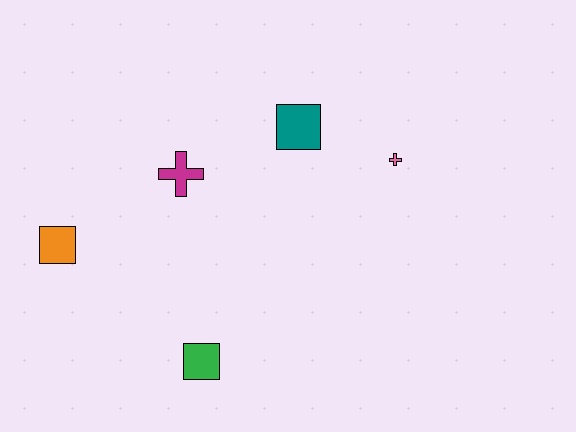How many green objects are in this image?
There is 1 green object.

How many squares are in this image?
There are 3 squares.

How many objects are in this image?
There are 5 objects.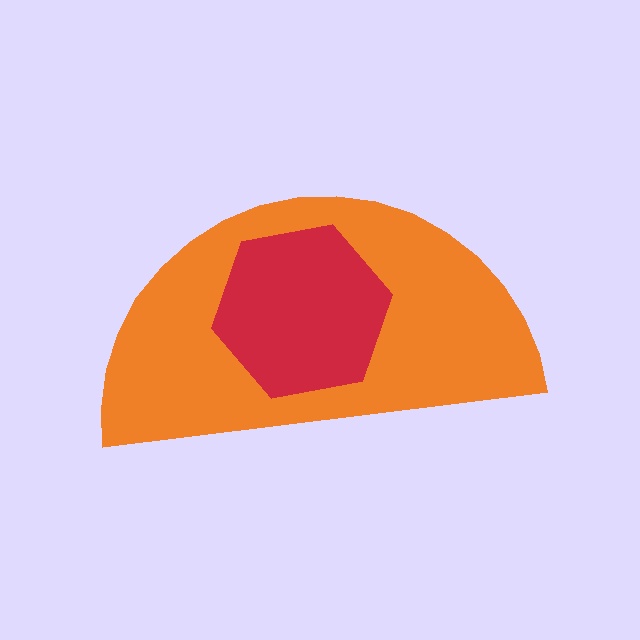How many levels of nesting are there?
2.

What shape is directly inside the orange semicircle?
The red hexagon.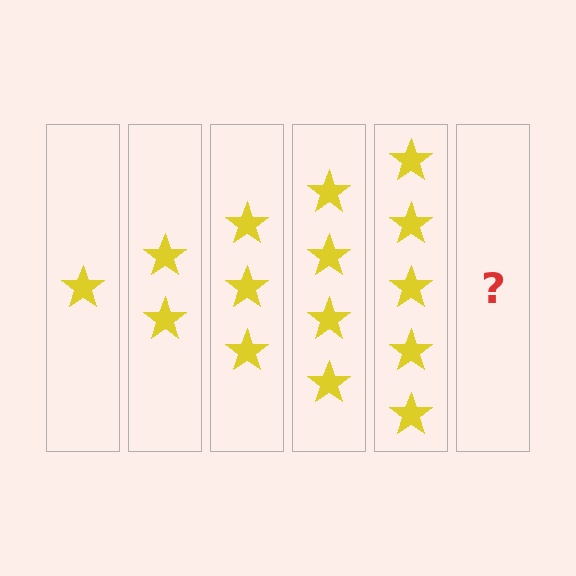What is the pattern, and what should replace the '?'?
The pattern is that each step adds one more star. The '?' should be 6 stars.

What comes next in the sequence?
The next element should be 6 stars.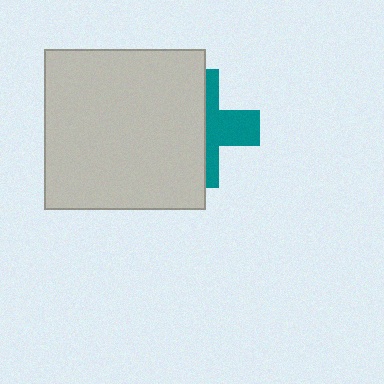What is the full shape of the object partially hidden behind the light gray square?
The partially hidden object is a teal cross.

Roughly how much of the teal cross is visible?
A small part of it is visible (roughly 42%).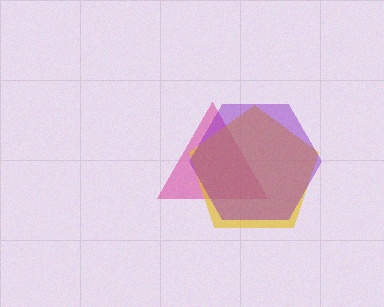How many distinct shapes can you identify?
There are 3 distinct shapes: a pink triangle, a yellow pentagon, a purple hexagon.